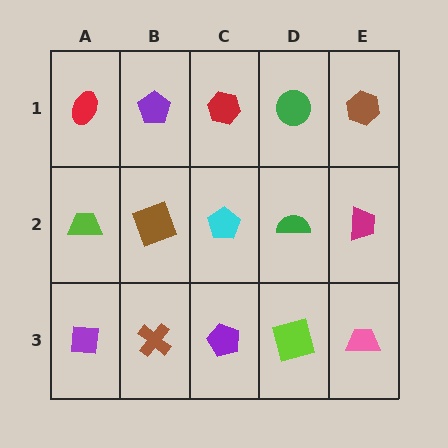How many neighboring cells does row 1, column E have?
2.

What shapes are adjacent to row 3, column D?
A green semicircle (row 2, column D), a purple pentagon (row 3, column C), a pink trapezoid (row 3, column E).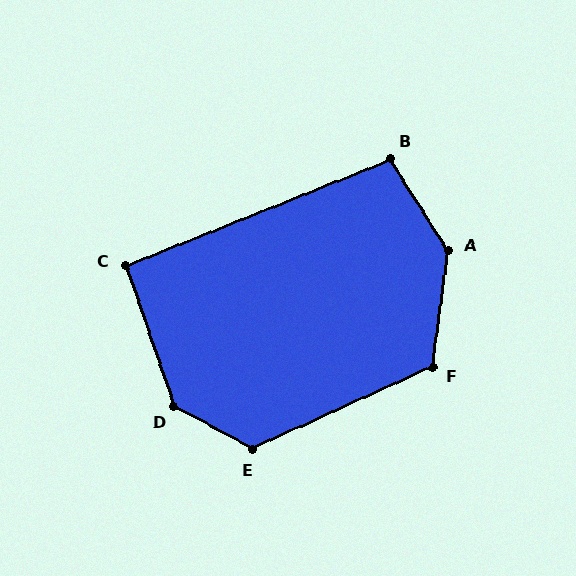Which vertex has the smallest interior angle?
C, at approximately 93 degrees.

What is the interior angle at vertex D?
Approximately 137 degrees (obtuse).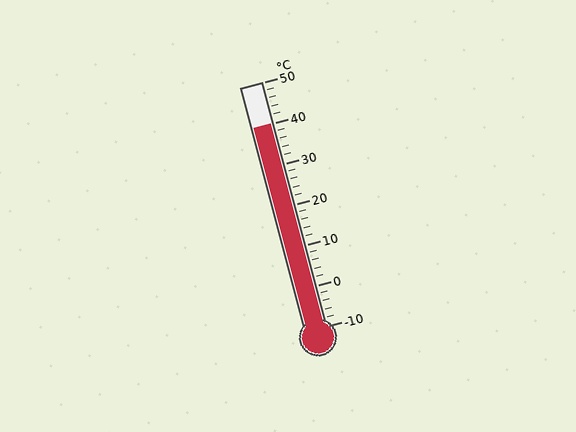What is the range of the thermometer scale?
The thermometer scale ranges from -10°C to 50°C.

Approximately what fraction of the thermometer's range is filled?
The thermometer is filled to approximately 85% of its range.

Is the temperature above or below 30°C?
The temperature is above 30°C.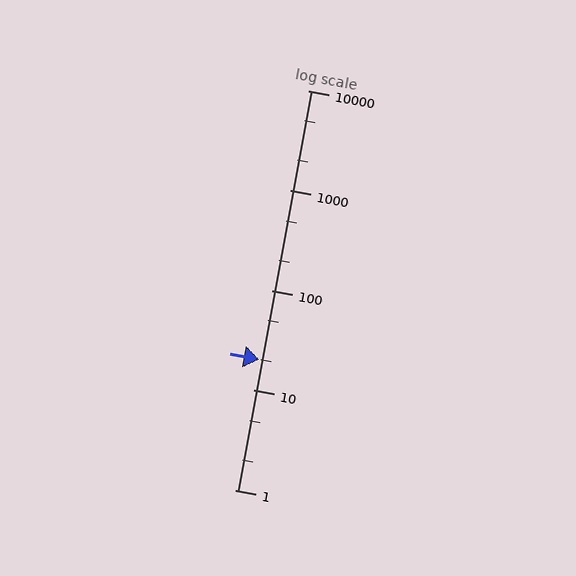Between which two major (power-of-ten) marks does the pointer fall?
The pointer is between 10 and 100.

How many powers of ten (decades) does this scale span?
The scale spans 4 decades, from 1 to 10000.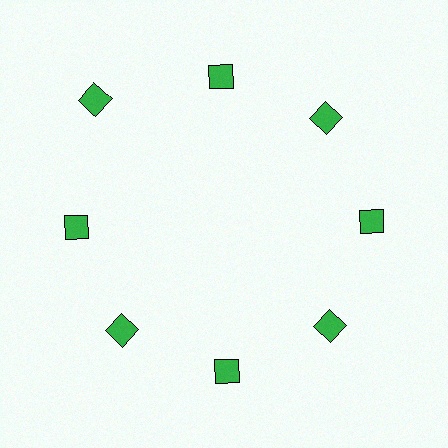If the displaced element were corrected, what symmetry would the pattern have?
It would have 8-fold rotational symmetry — the pattern would map onto itself every 45 degrees.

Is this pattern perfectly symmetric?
No. The 8 green squares are arranged in a ring, but one element near the 10 o'clock position is pushed outward from the center, breaking the 8-fold rotational symmetry.